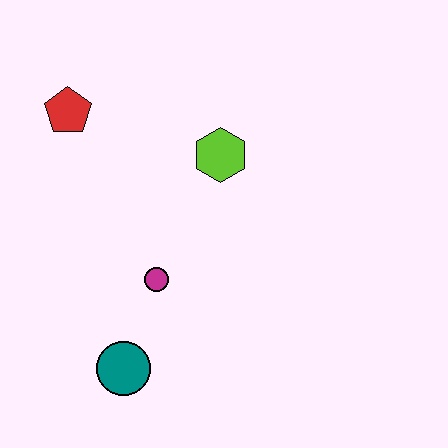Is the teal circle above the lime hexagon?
No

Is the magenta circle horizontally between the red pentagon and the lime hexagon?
Yes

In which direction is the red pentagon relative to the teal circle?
The red pentagon is above the teal circle.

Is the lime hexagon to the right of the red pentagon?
Yes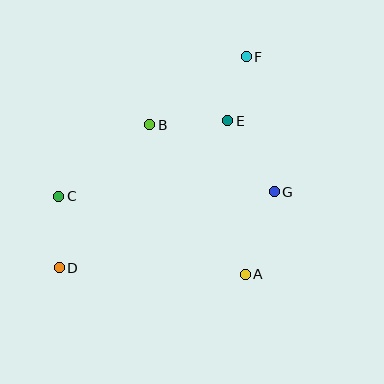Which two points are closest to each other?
Points E and F are closest to each other.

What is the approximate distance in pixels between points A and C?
The distance between A and C is approximately 202 pixels.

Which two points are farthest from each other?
Points D and F are farthest from each other.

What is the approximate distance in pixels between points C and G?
The distance between C and G is approximately 216 pixels.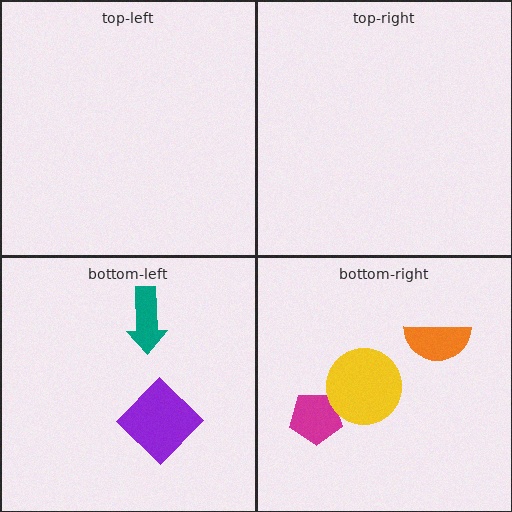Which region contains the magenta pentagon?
The bottom-right region.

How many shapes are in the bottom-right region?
3.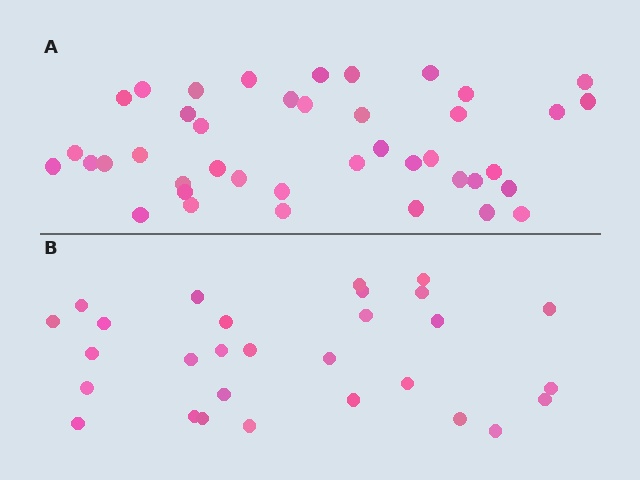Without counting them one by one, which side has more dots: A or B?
Region A (the top region) has more dots.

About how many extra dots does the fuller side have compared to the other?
Region A has roughly 12 or so more dots than region B.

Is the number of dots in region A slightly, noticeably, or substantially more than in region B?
Region A has noticeably more, but not dramatically so. The ratio is roughly 1.4 to 1.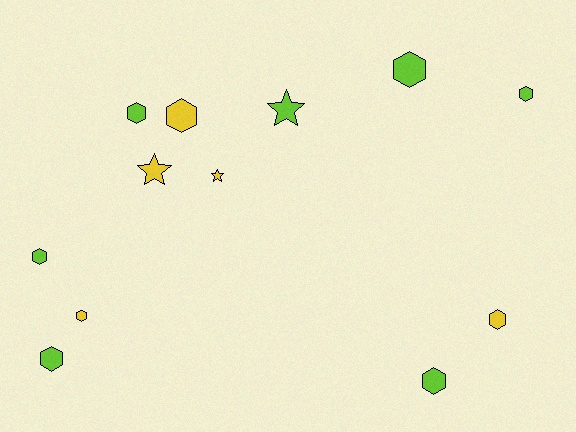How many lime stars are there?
There is 1 lime star.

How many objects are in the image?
There are 12 objects.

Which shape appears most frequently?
Hexagon, with 9 objects.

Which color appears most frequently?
Lime, with 7 objects.